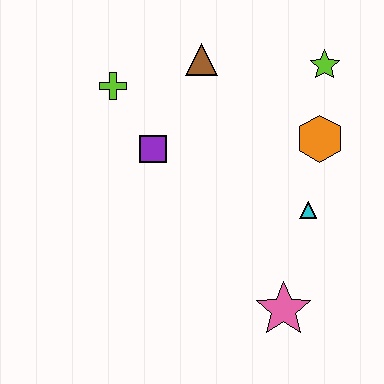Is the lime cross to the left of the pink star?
Yes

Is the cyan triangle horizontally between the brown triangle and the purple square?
No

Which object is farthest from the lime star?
The pink star is farthest from the lime star.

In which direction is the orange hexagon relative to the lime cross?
The orange hexagon is to the right of the lime cross.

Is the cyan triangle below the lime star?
Yes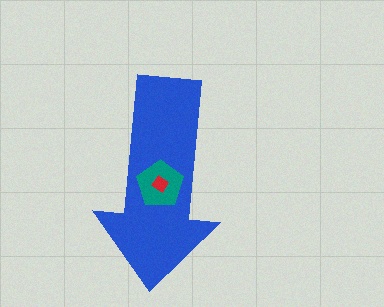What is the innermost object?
The red diamond.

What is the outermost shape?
The blue arrow.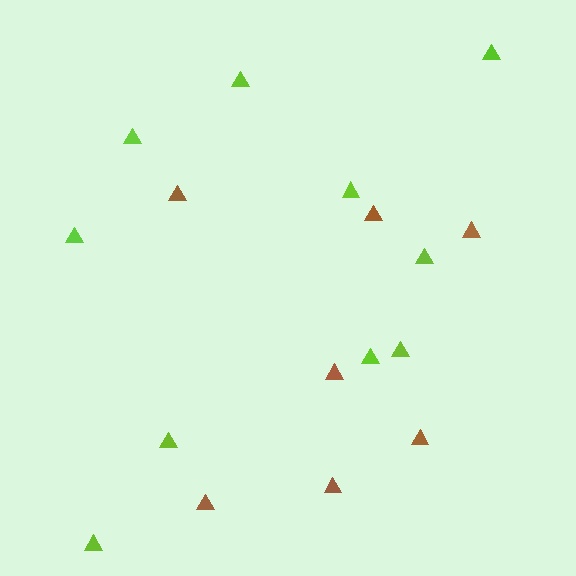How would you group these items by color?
There are 2 groups: one group of brown triangles (7) and one group of lime triangles (10).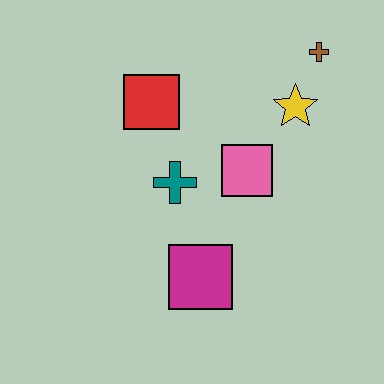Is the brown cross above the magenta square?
Yes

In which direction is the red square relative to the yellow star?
The red square is to the left of the yellow star.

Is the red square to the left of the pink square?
Yes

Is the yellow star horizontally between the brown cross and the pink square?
Yes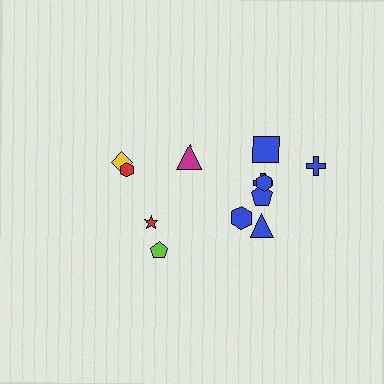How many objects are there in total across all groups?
There are 12 objects.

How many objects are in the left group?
There are 5 objects.